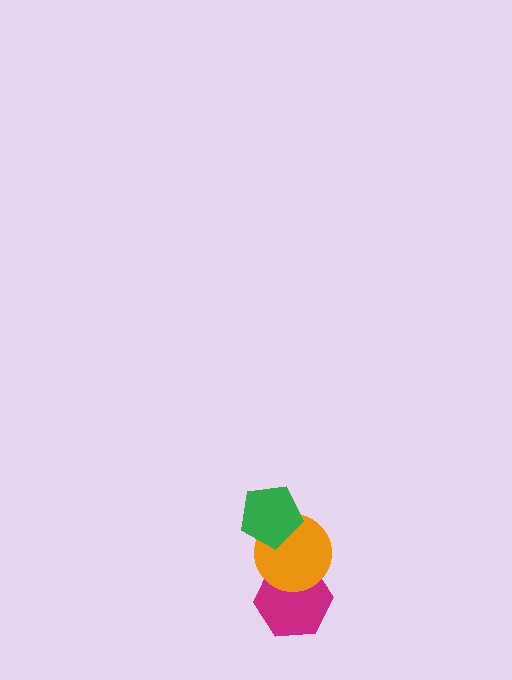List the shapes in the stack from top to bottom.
From top to bottom: the green pentagon, the orange circle, the magenta hexagon.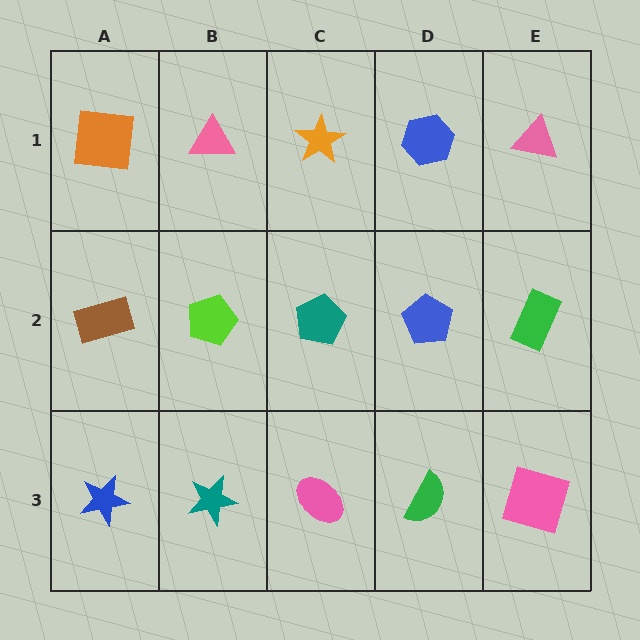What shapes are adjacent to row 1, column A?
A brown rectangle (row 2, column A), a pink triangle (row 1, column B).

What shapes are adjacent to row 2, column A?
An orange square (row 1, column A), a blue star (row 3, column A), a lime pentagon (row 2, column B).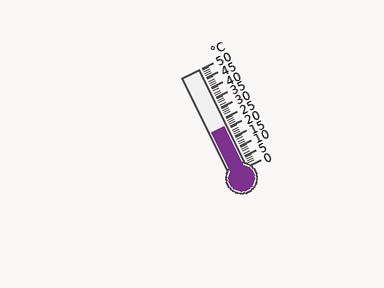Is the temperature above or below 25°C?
The temperature is below 25°C.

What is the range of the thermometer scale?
The thermometer scale ranges from 0°C to 50°C.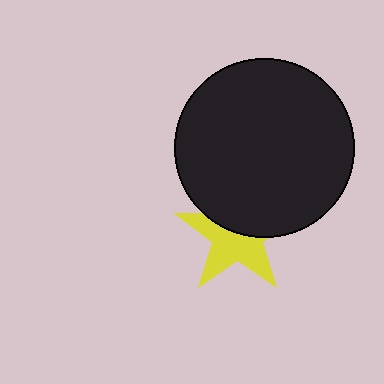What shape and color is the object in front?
The object in front is a black circle.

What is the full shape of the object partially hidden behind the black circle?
The partially hidden object is a yellow star.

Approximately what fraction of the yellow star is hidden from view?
Roughly 44% of the yellow star is hidden behind the black circle.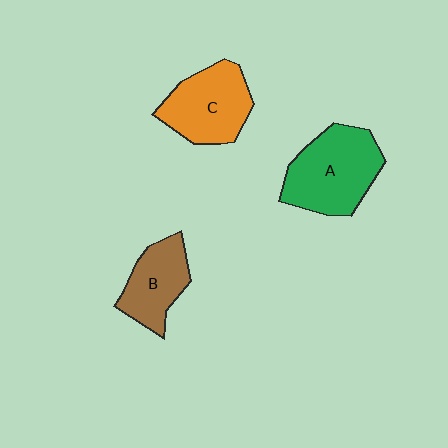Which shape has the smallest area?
Shape B (brown).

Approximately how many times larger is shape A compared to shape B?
Approximately 1.5 times.